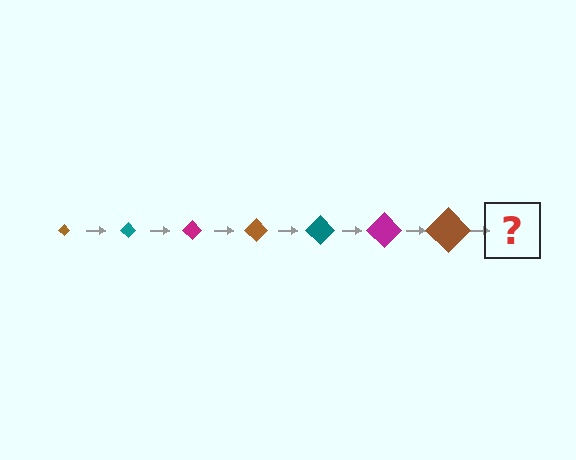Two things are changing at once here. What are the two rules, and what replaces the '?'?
The two rules are that the diamond grows larger each step and the color cycles through brown, teal, and magenta. The '?' should be a teal diamond, larger than the previous one.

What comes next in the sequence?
The next element should be a teal diamond, larger than the previous one.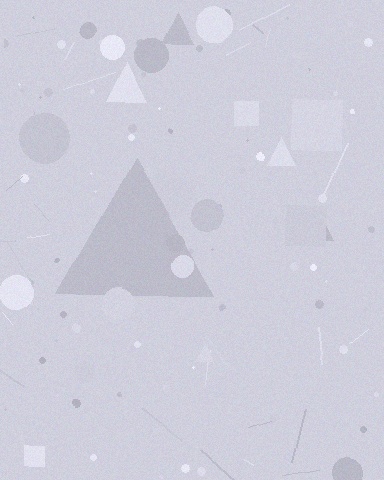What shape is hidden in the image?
A triangle is hidden in the image.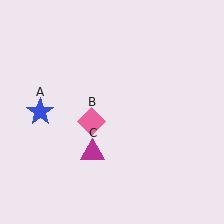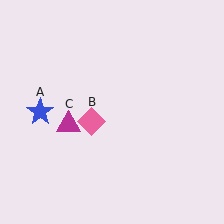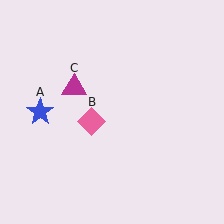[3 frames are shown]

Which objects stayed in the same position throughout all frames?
Blue star (object A) and pink diamond (object B) remained stationary.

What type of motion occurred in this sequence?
The magenta triangle (object C) rotated clockwise around the center of the scene.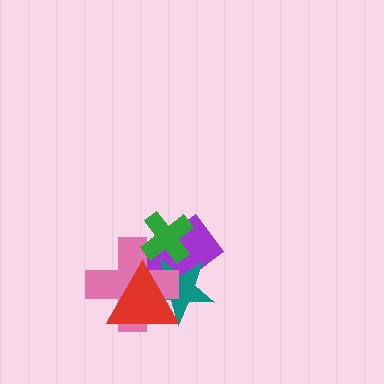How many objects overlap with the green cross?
3 objects overlap with the green cross.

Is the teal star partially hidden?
Yes, it is partially covered by another shape.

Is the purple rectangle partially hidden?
Yes, it is partially covered by another shape.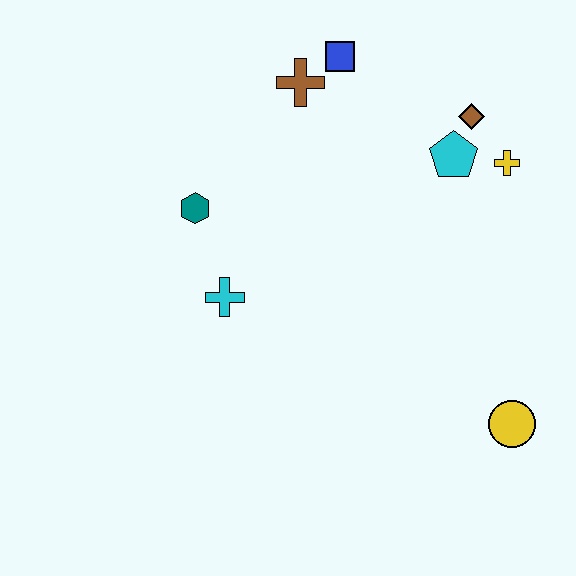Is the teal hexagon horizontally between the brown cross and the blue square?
No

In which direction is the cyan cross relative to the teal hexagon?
The cyan cross is below the teal hexagon.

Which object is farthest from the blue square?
The yellow circle is farthest from the blue square.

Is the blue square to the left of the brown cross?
No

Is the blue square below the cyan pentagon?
No